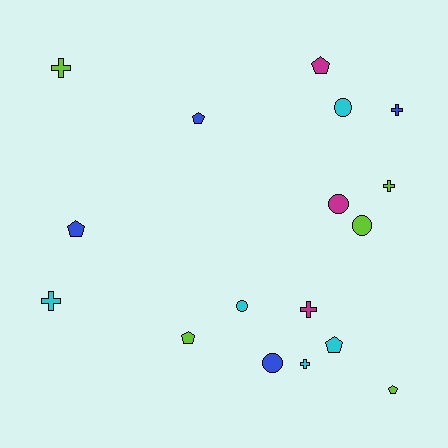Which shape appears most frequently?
Pentagon, with 6 objects.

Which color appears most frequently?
Cyan, with 5 objects.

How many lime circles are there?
There is 1 lime circle.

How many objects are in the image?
There are 17 objects.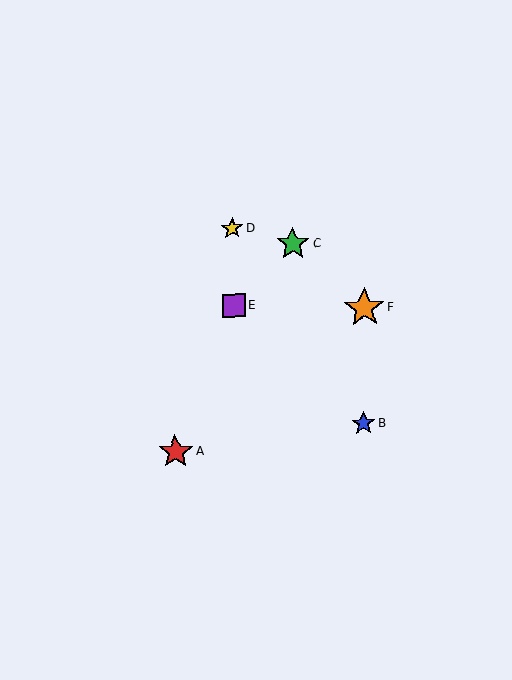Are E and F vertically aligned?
No, E is at x≈234 and F is at x≈364.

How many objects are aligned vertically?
2 objects (D, E) are aligned vertically.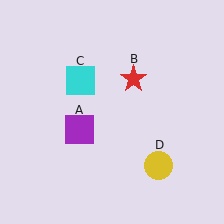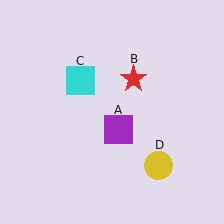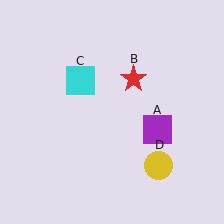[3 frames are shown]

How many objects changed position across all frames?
1 object changed position: purple square (object A).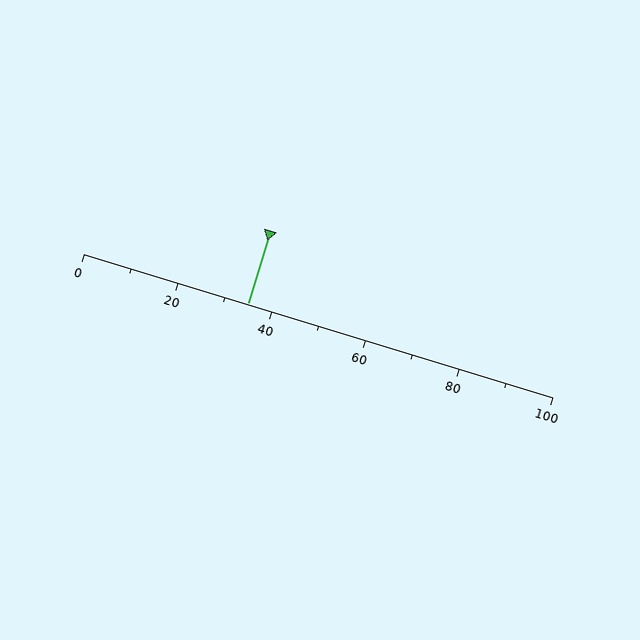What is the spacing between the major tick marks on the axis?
The major ticks are spaced 20 apart.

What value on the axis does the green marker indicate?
The marker indicates approximately 35.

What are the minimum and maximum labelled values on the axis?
The axis runs from 0 to 100.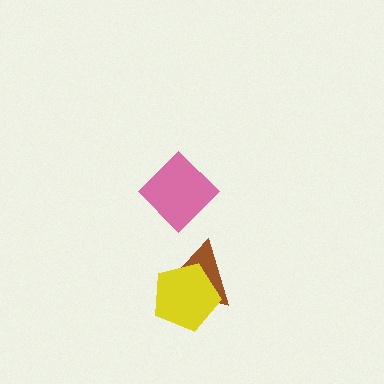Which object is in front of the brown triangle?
The yellow pentagon is in front of the brown triangle.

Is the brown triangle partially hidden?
Yes, it is partially covered by another shape.